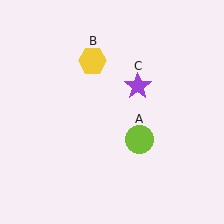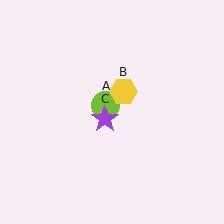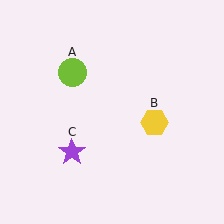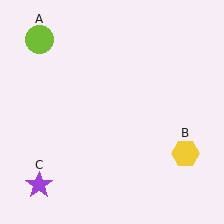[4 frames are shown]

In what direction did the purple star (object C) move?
The purple star (object C) moved down and to the left.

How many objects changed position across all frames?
3 objects changed position: lime circle (object A), yellow hexagon (object B), purple star (object C).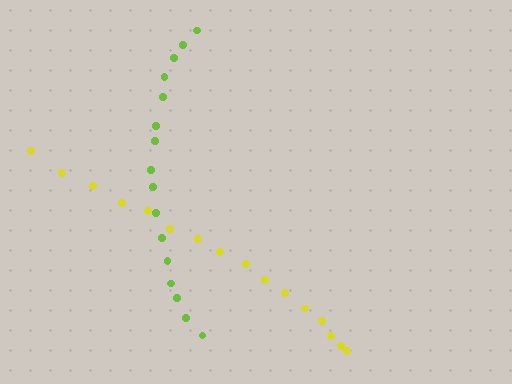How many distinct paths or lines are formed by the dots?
There are 2 distinct paths.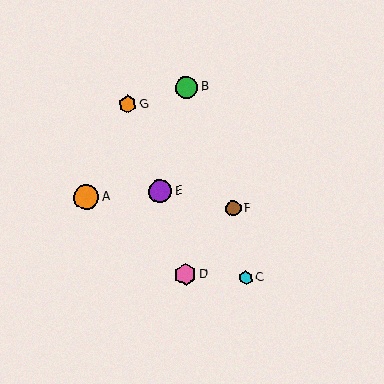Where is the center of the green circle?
The center of the green circle is at (187, 87).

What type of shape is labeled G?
Shape G is an orange hexagon.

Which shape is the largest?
The orange circle (labeled A) is the largest.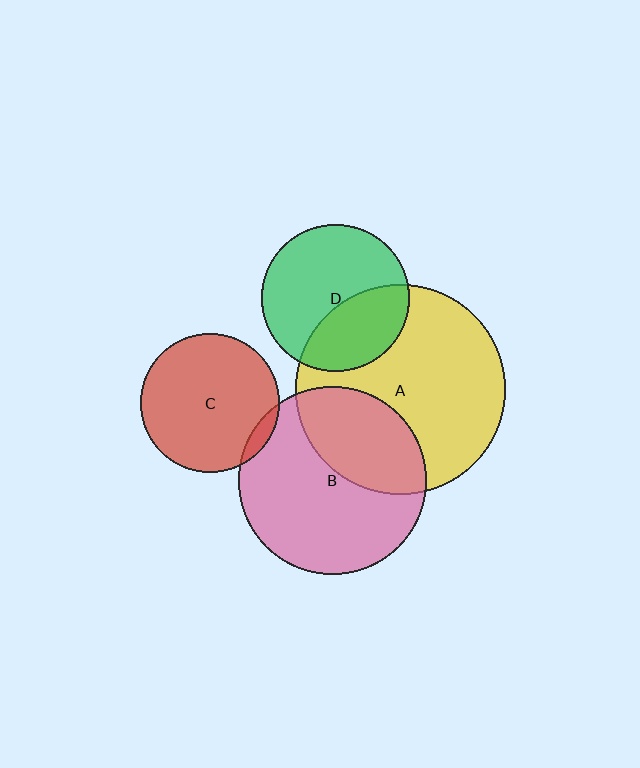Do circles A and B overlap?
Yes.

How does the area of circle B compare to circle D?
Approximately 1.6 times.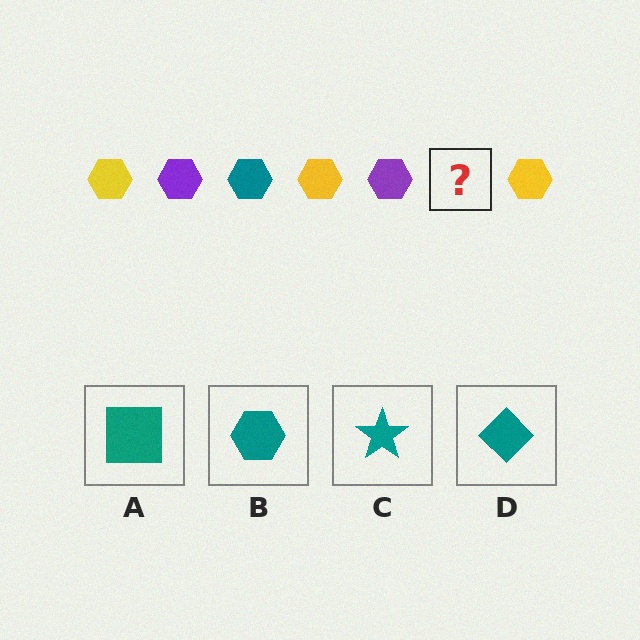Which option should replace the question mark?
Option B.